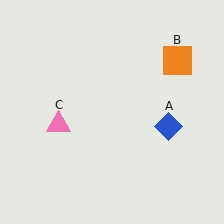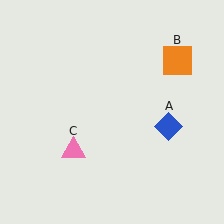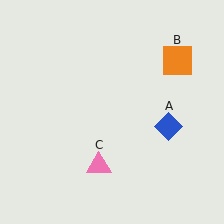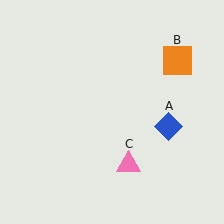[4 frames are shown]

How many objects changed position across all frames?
1 object changed position: pink triangle (object C).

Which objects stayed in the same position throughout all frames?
Blue diamond (object A) and orange square (object B) remained stationary.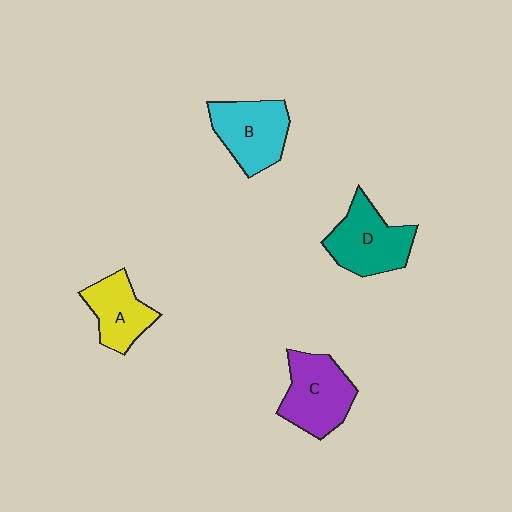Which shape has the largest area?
Shape D (teal).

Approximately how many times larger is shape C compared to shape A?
Approximately 1.3 times.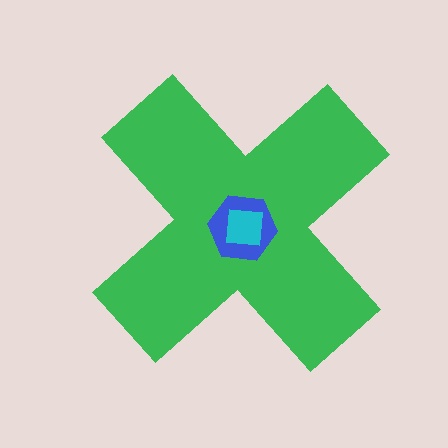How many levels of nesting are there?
3.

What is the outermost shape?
The green cross.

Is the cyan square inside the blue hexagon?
Yes.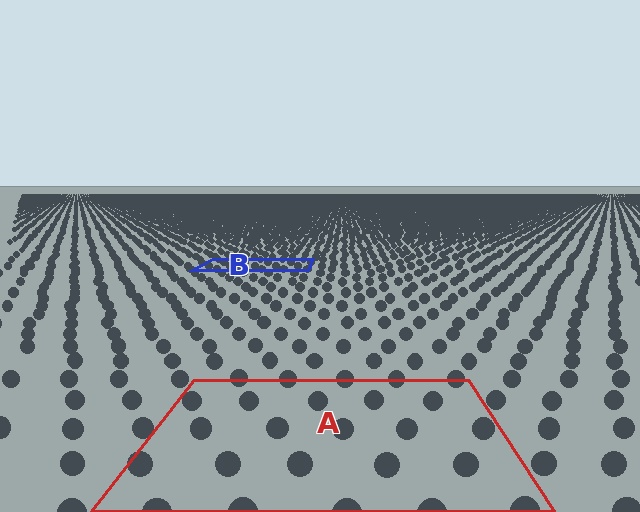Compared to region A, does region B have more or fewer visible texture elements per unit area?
Region B has more texture elements per unit area — they are packed more densely because it is farther away.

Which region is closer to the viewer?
Region A is closer. The texture elements there are larger and more spread out.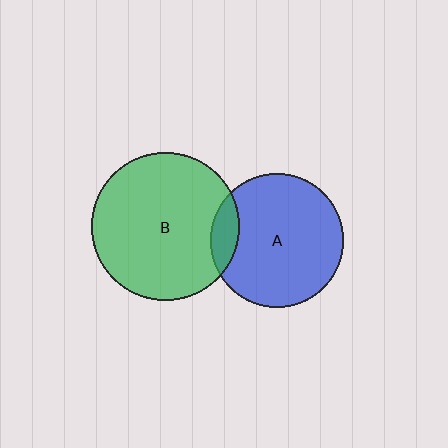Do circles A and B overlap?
Yes.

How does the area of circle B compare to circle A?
Approximately 1.2 times.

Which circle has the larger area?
Circle B (green).